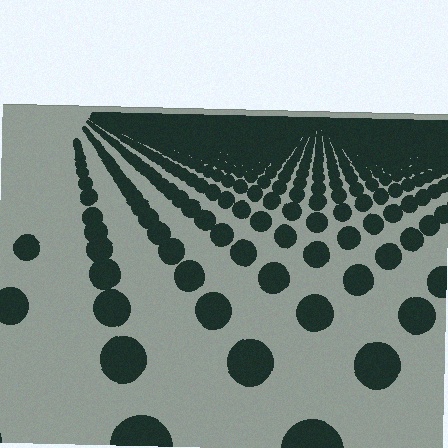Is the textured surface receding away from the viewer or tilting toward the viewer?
The surface is receding away from the viewer. Texture elements get smaller and denser toward the top.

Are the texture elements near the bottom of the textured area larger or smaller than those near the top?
Larger. Near the bottom, elements are closer to the viewer and appear at a bigger on-screen size.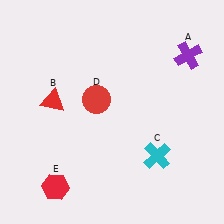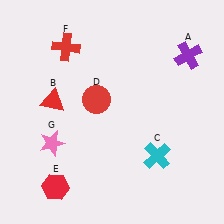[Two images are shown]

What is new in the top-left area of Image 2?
A red cross (F) was added in the top-left area of Image 2.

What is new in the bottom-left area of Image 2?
A pink star (G) was added in the bottom-left area of Image 2.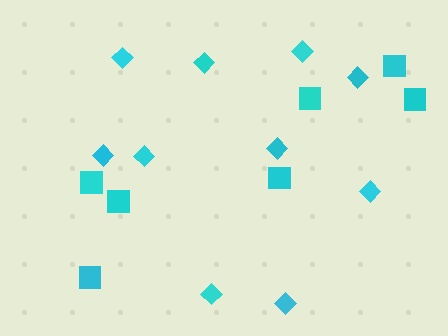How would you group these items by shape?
There are 2 groups: one group of diamonds (10) and one group of squares (7).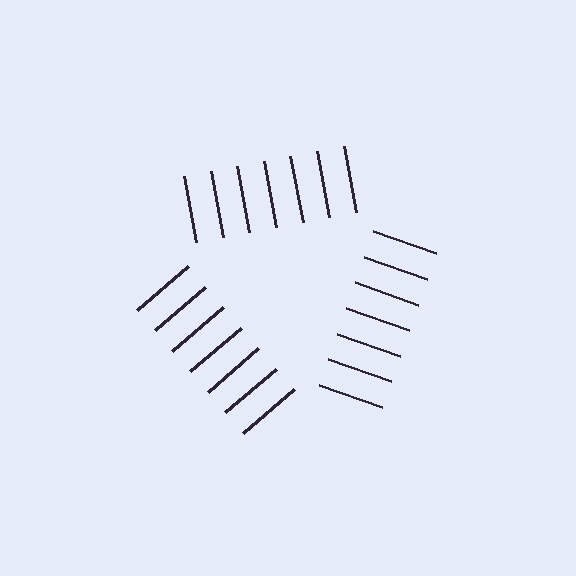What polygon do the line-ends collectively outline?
An illusory triangle — the line segments terminate on its edges but no continuous stroke is drawn.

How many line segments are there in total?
21 — 7 along each of the 3 edges.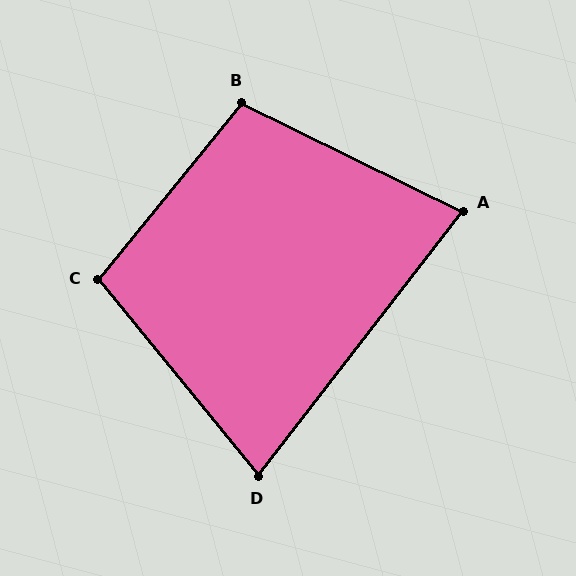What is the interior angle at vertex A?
Approximately 79 degrees (acute).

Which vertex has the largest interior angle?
B, at approximately 103 degrees.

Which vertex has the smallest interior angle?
D, at approximately 77 degrees.